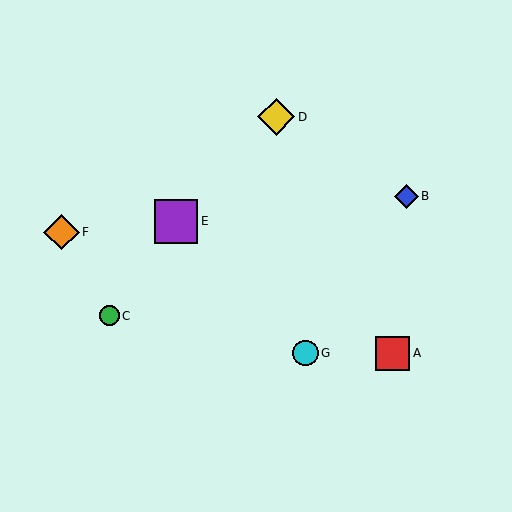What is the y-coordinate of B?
Object B is at y≈196.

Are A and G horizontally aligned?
Yes, both are at y≈353.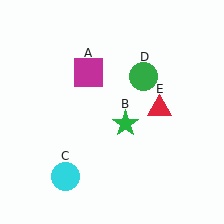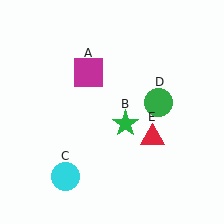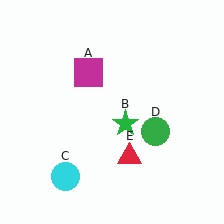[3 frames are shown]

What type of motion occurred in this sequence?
The green circle (object D), red triangle (object E) rotated clockwise around the center of the scene.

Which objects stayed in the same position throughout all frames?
Magenta square (object A) and green star (object B) and cyan circle (object C) remained stationary.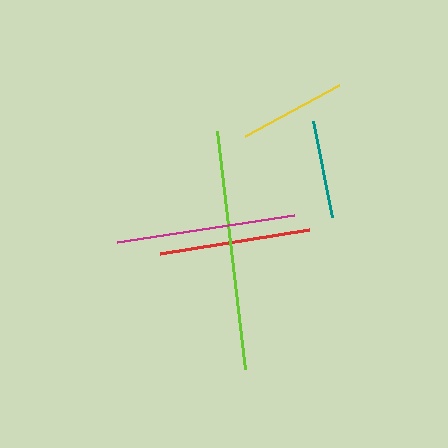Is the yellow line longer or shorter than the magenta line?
The magenta line is longer than the yellow line.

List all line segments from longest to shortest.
From longest to shortest: lime, magenta, red, yellow, teal.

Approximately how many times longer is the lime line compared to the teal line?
The lime line is approximately 2.4 times the length of the teal line.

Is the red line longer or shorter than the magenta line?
The magenta line is longer than the red line.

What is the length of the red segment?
The red segment is approximately 151 pixels long.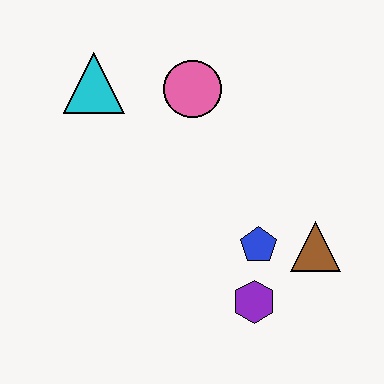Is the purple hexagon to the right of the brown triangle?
No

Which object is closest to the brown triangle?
The blue pentagon is closest to the brown triangle.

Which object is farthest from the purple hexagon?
The cyan triangle is farthest from the purple hexagon.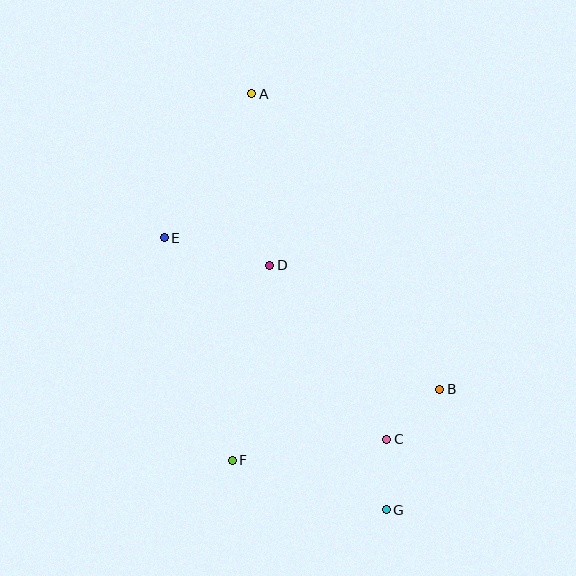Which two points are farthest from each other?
Points A and G are farthest from each other.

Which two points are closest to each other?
Points C and G are closest to each other.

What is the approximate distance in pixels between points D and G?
The distance between D and G is approximately 271 pixels.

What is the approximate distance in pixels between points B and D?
The distance between B and D is approximately 211 pixels.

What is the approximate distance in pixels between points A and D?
The distance between A and D is approximately 173 pixels.